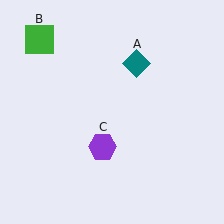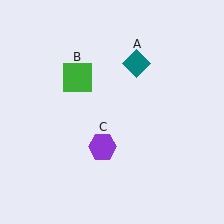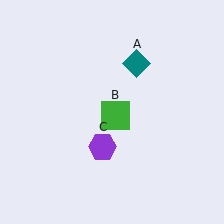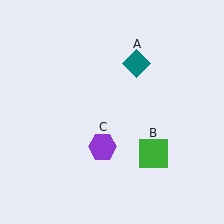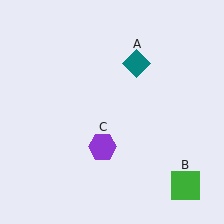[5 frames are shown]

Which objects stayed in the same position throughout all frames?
Teal diamond (object A) and purple hexagon (object C) remained stationary.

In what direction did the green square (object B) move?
The green square (object B) moved down and to the right.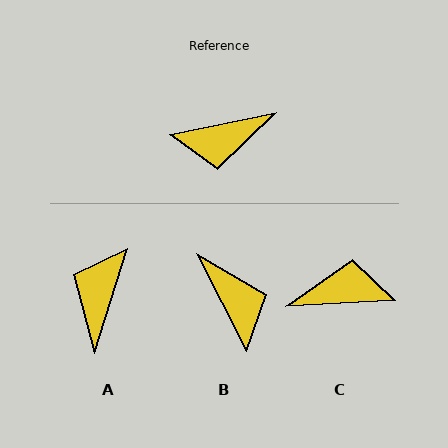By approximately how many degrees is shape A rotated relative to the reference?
Approximately 119 degrees clockwise.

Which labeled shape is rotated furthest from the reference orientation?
C, about 172 degrees away.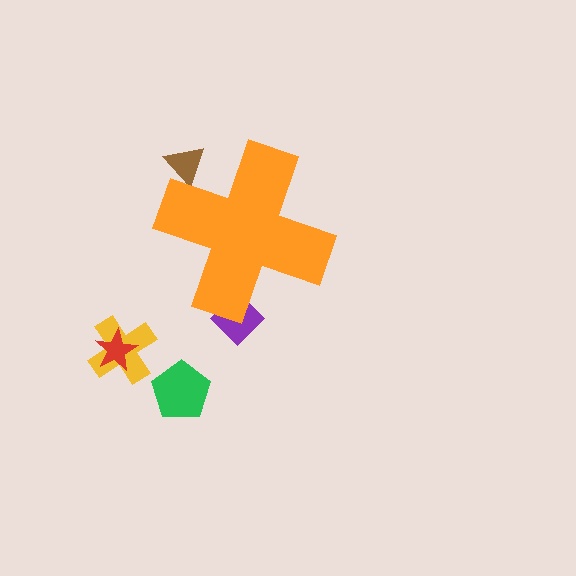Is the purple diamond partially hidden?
Yes, the purple diamond is partially hidden behind the orange cross.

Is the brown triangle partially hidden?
Yes, the brown triangle is partially hidden behind the orange cross.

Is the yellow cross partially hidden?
No, the yellow cross is fully visible.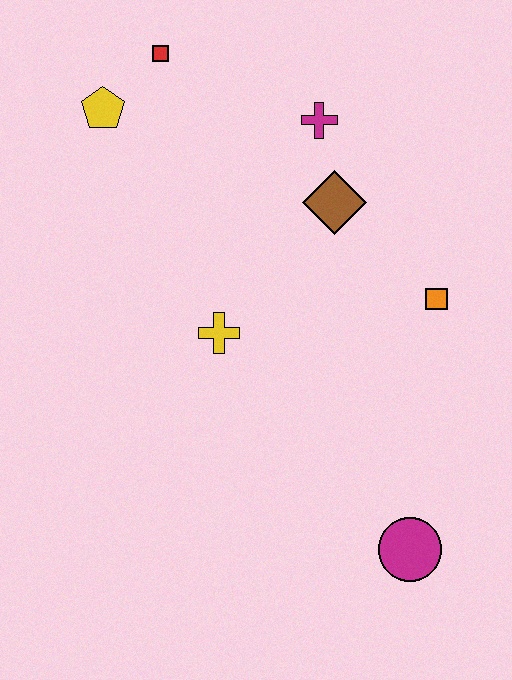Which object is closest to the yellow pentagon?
The red square is closest to the yellow pentagon.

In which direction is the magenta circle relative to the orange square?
The magenta circle is below the orange square.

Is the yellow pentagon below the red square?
Yes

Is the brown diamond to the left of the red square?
No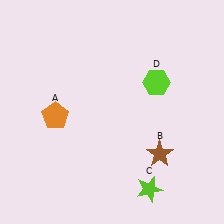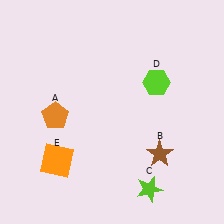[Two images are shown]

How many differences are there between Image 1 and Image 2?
There is 1 difference between the two images.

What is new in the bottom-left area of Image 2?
An orange square (E) was added in the bottom-left area of Image 2.